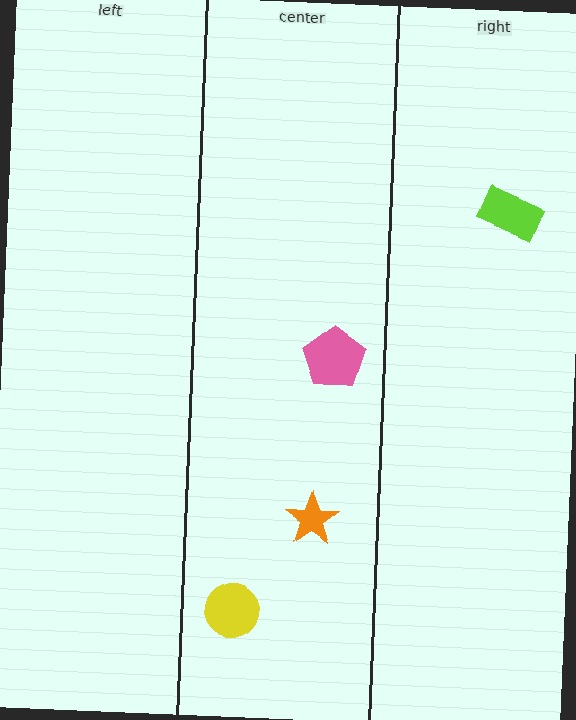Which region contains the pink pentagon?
The center region.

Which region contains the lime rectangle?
The right region.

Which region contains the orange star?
The center region.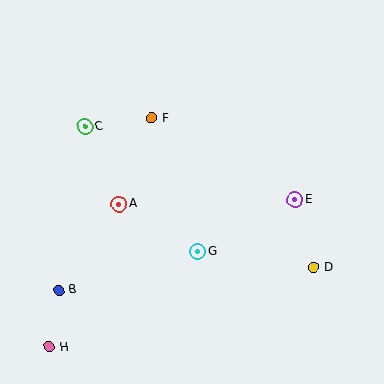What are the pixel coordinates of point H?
Point H is at (49, 347).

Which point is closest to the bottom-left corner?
Point H is closest to the bottom-left corner.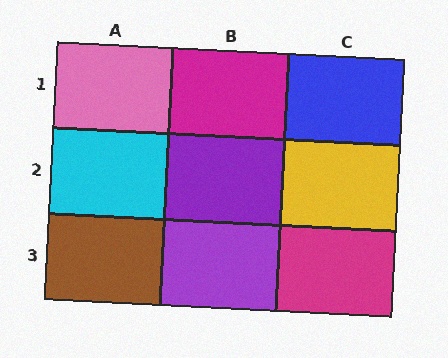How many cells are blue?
1 cell is blue.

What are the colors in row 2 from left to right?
Cyan, purple, yellow.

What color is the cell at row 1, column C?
Blue.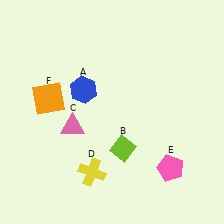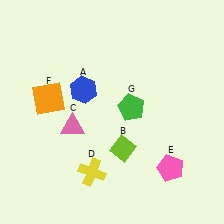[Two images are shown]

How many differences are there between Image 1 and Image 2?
There is 1 difference between the two images.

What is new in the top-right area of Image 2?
A green pentagon (G) was added in the top-right area of Image 2.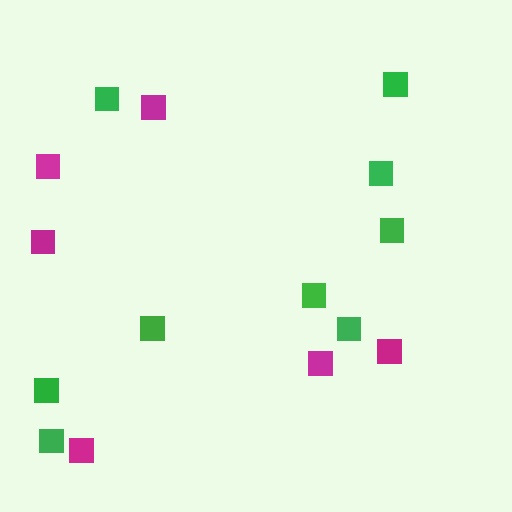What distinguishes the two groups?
There are 2 groups: one group of magenta squares (6) and one group of green squares (9).